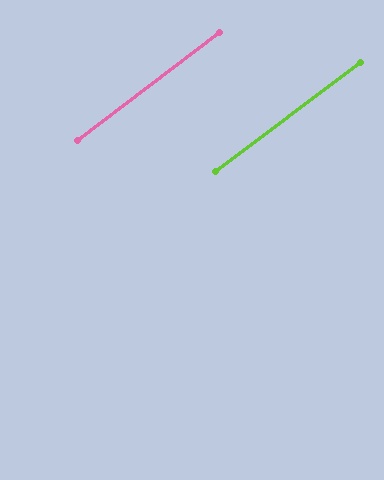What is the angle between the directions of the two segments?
Approximately 0 degrees.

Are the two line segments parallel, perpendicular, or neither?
Parallel — their directions differ by only 0.1°.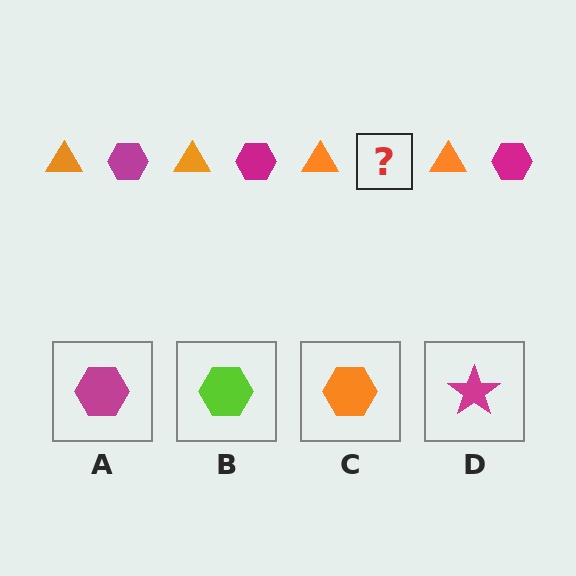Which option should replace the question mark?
Option A.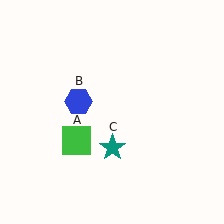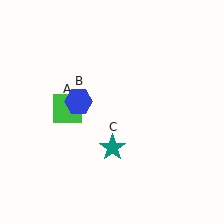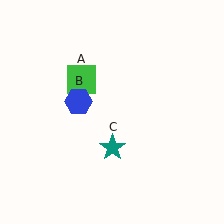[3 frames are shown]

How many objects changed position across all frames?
1 object changed position: green square (object A).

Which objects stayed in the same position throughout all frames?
Blue hexagon (object B) and teal star (object C) remained stationary.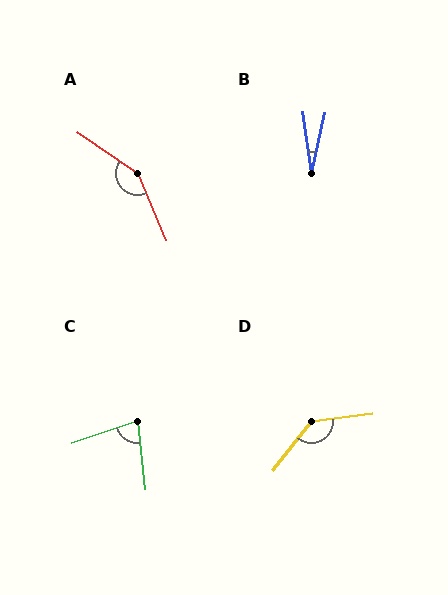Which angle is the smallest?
B, at approximately 20 degrees.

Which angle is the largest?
A, at approximately 148 degrees.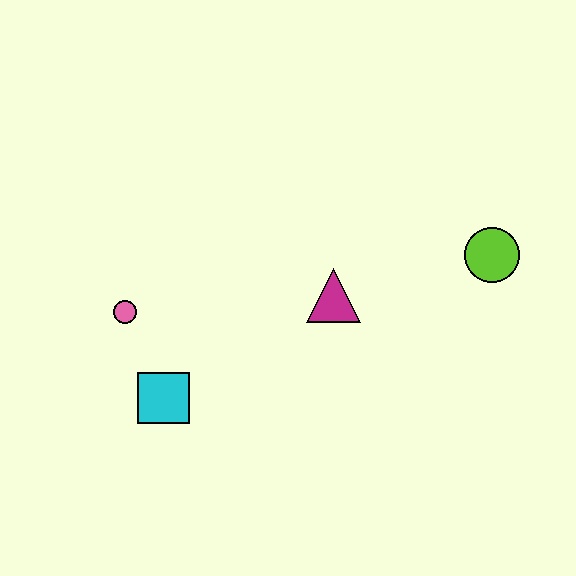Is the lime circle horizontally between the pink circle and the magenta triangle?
No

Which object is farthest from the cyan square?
The lime circle is farthest from the cyan square.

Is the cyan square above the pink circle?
No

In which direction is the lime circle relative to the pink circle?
The lime circle is to the right of the pink circle.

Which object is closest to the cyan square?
The pink circle is closest to the cyan square.